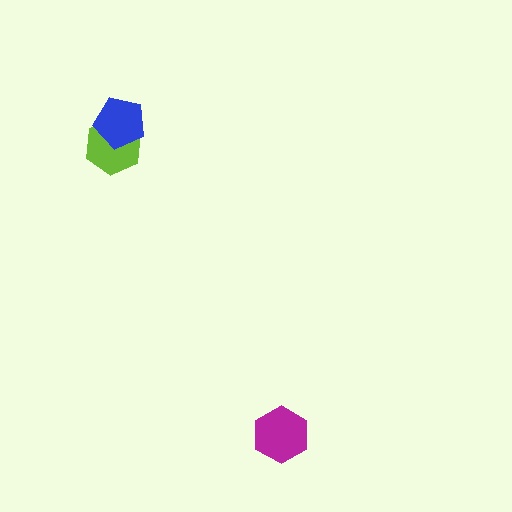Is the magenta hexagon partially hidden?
No, no other shape covers it.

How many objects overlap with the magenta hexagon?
0 objects overlap with the magenta hexagon.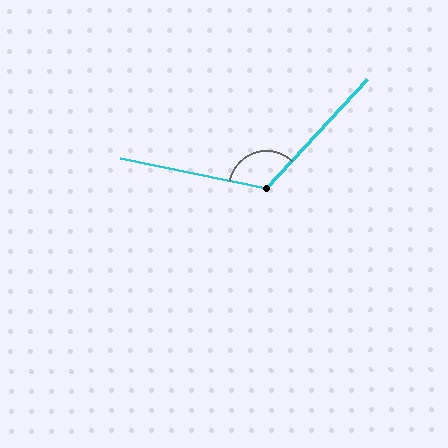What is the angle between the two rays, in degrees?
Approximately 121 degrees.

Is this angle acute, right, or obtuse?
It is obtuse.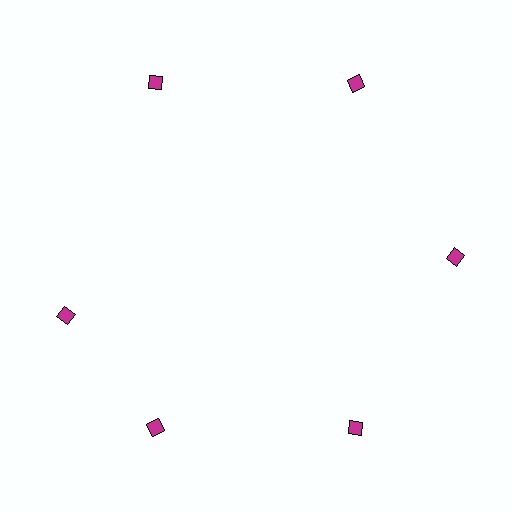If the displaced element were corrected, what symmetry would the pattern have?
It would have 6-fold rotational symmetry — the pattern would map onto itself every 60 degrees.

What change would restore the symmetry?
The symmetry would be restored by rotating it back into even spacing with its neighbors so that all 6 diamonds sit at equal angles and equal distance from the center.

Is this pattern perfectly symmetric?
No. The 6 magenta diamonds are arranged in a ring, but one element near the 9 o'clock position is rotated out of alignment along the ring, breaking the 6-fold rotational symmetry.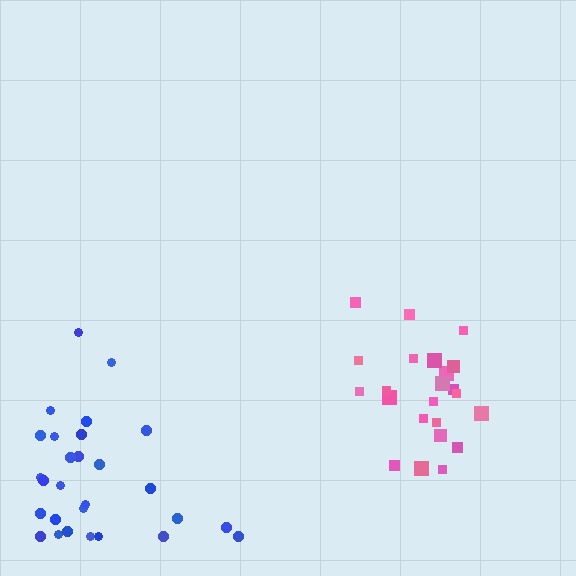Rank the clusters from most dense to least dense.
pink, blue.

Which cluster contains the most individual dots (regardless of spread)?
Blue (28).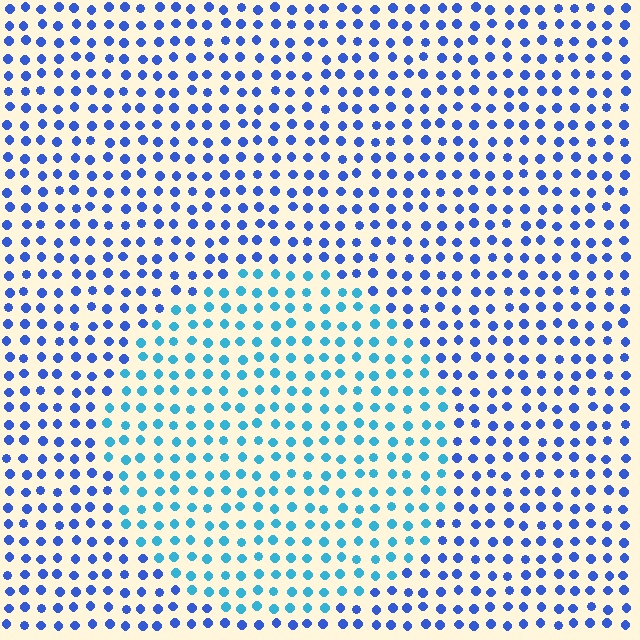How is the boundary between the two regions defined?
The boundary is defined purely by a slight shift in hue (about 34 degrees). Spacing, size, and orientation are identical on both sides.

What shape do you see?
I see a circle.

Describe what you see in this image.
The image is filled with small blue elements in a uniform arrangement. A circle-shaped region is visible where the elements are tinted to a slightly different hue, forming a subtle color boundary.